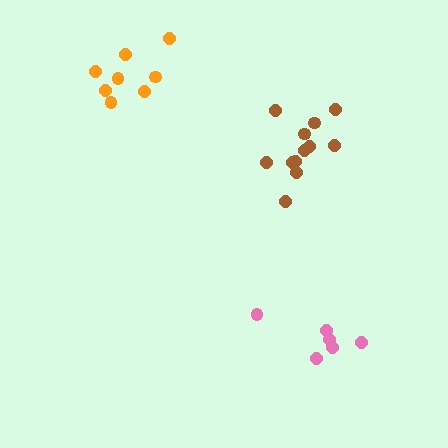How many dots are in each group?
Group 1: 8 dots, Group 2: 12 dots, Group 3: 6 dots (26 total).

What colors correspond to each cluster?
The clusters are colored: orange, brown, pink.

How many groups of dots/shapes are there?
There are 3 groups.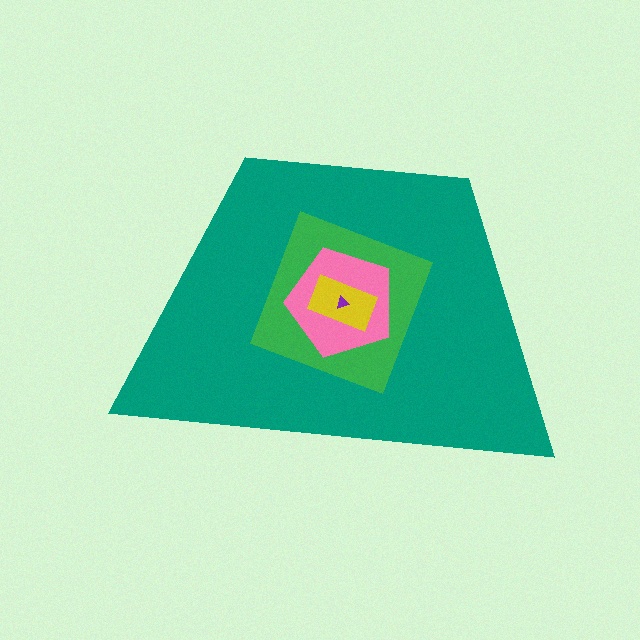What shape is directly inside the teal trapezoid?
The green diamond.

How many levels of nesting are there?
5.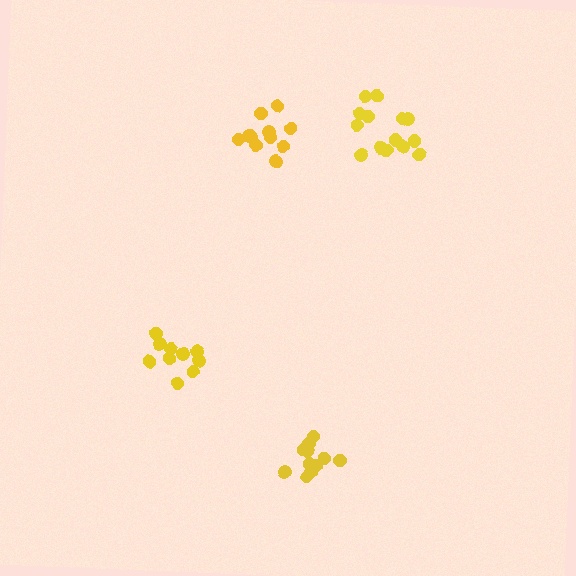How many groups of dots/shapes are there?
There are 4 groups.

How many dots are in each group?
Group 1: 11 dots, Group 2: 10 dots, Group 3: 11 dots, Group 4: 14 dots (46 total).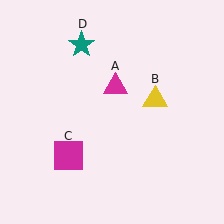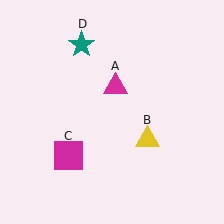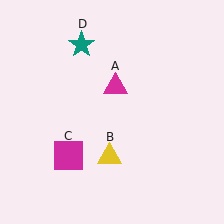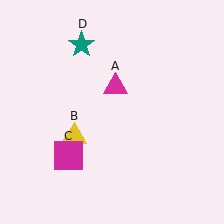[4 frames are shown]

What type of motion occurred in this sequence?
The yellow triangle (object B) rotated clockwise around the center of the scene.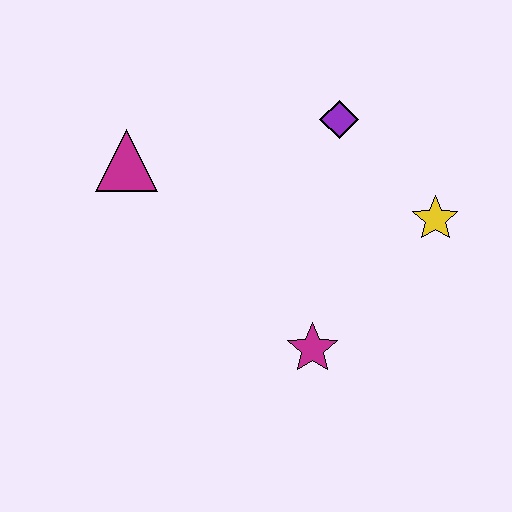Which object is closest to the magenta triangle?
The purple diamond is closest to the magenta triangle.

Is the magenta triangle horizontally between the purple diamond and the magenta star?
No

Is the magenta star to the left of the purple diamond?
Yes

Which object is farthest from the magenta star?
The magenta triangle is farthest from the magenta star.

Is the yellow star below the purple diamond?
Yes